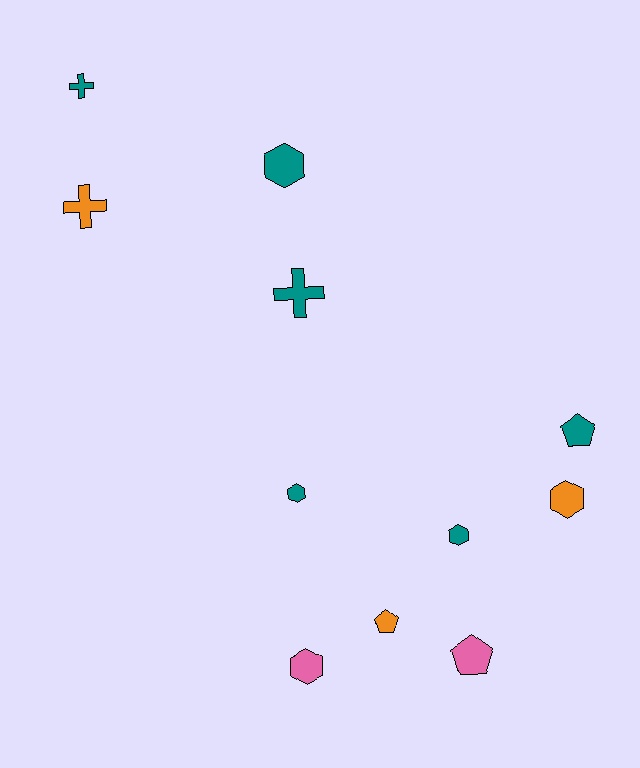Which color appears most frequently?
Teal, with 6 objects.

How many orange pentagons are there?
There is 1 orange pentagon.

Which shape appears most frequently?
Hexagon, with 5 objects.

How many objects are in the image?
There are 11 objects.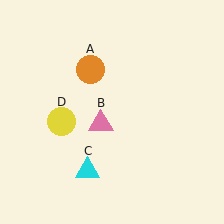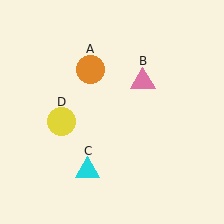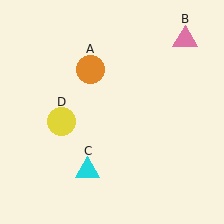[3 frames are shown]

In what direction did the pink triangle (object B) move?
The pink triangle (object B) moved up and to the right.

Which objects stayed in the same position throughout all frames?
Orange circle (object A) and cyan triangle (object C) and yellow circle (object D) remained stationary.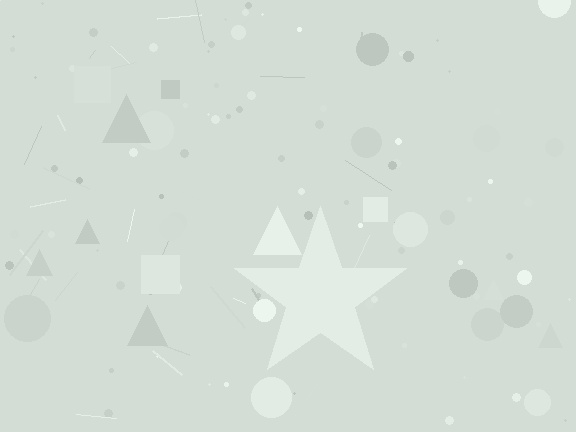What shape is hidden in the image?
A star is hidden in the image.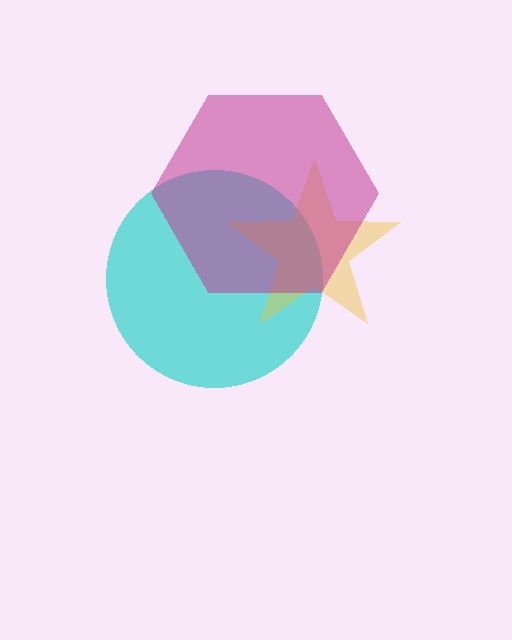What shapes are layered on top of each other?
The layered shapes are: a cyan circle, a yellow star, a magenta hexagon.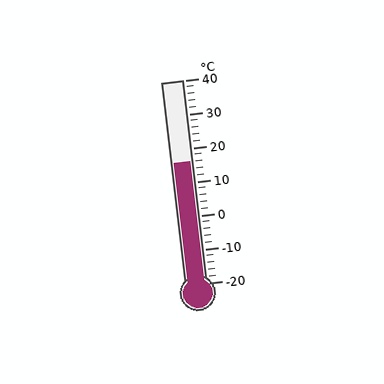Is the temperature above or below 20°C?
The temperature is below 20°C.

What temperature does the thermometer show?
The thermometer shows approximately 16°C.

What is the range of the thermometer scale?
The thermometer scale ranges from -20°C to 40°C.